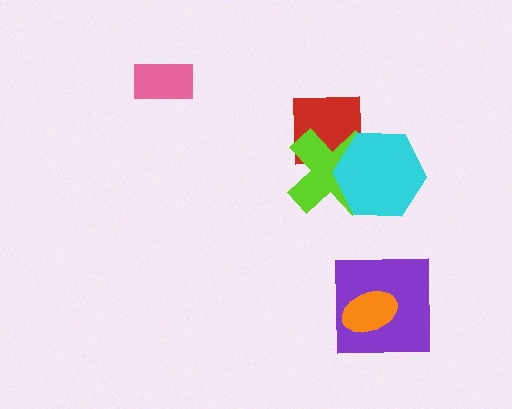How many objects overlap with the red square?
2 objects overlap with the red square.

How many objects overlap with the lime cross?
2 objects overlap with the lime cross.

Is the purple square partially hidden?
Yes, it is partially covered by another shape.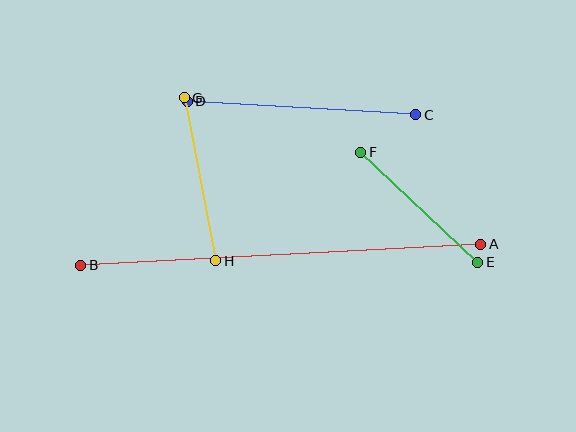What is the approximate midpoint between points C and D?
The midpoint is at approximately (301, 108) pixels.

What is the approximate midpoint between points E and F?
The midpoint is at approximately (419, 207) pixels.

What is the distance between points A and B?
The distance is approximately 401 pixels.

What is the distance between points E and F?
The distance is approximately 161 pixels.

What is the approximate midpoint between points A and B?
The midpoint is at approximately (281, 255) pixels.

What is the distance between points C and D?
The distance is approximately 229 pixels.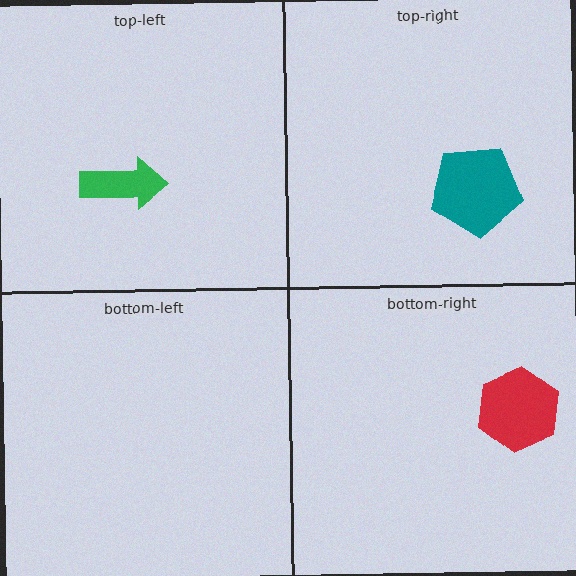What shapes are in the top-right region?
The teal pentagon.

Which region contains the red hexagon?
The bottom-right region.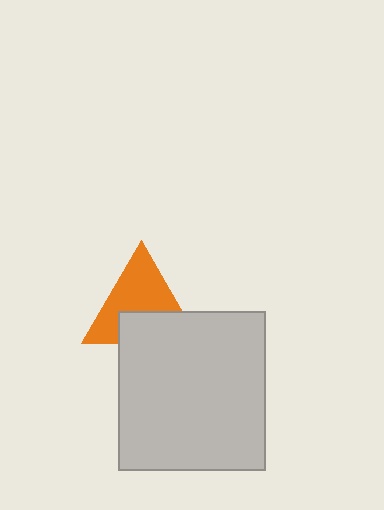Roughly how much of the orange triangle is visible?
About half of it is visible (roughly 62%).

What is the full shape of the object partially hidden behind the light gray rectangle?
The partially hidden object is an orange triangle.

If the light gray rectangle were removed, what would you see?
You would see the complete orange triangle.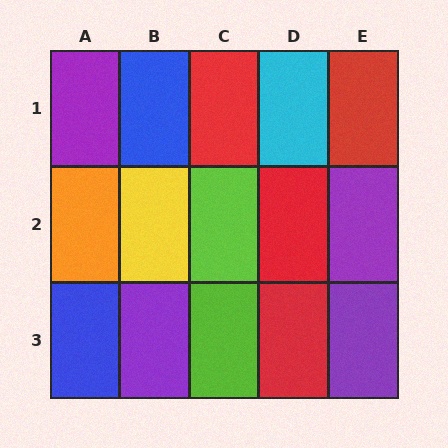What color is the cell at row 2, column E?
Purple.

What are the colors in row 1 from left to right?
Purple, blue, red, cyan, red.